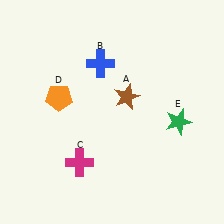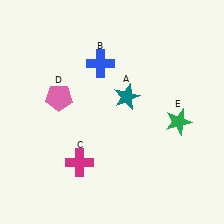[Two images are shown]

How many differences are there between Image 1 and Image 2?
There are 2 differences between the two images.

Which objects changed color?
A changed from brown to teal. D changed from orange to pink.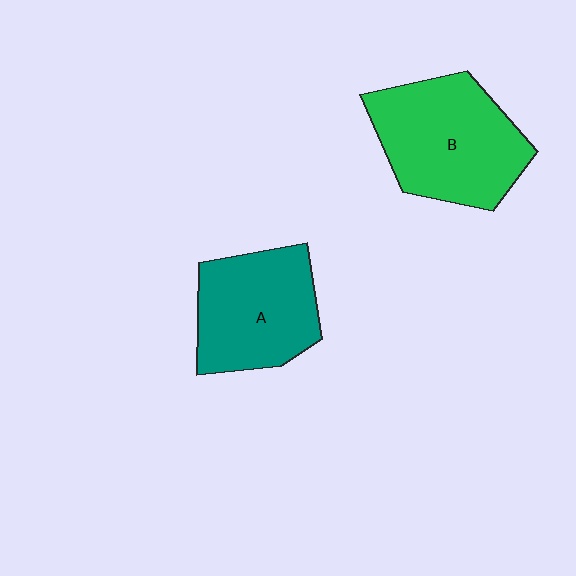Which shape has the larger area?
Shape B (green).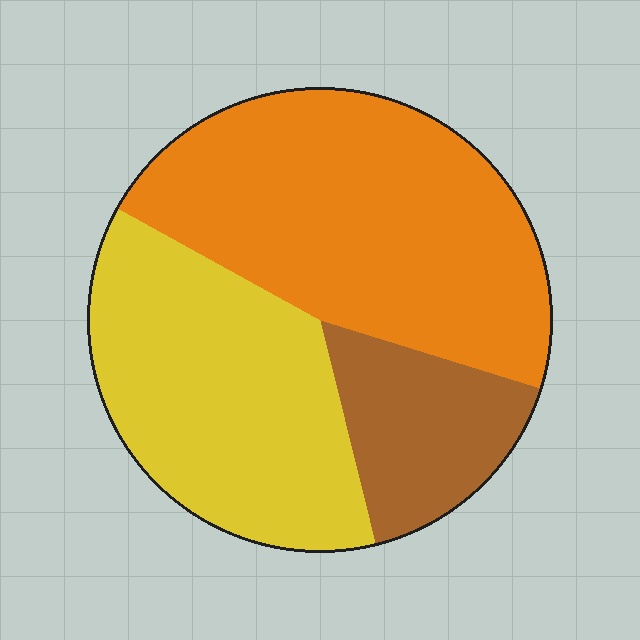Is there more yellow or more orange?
Orange.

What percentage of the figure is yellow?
Yellow takes up between a quarter and a half of the figure.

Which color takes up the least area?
Brown, at roughly 15%.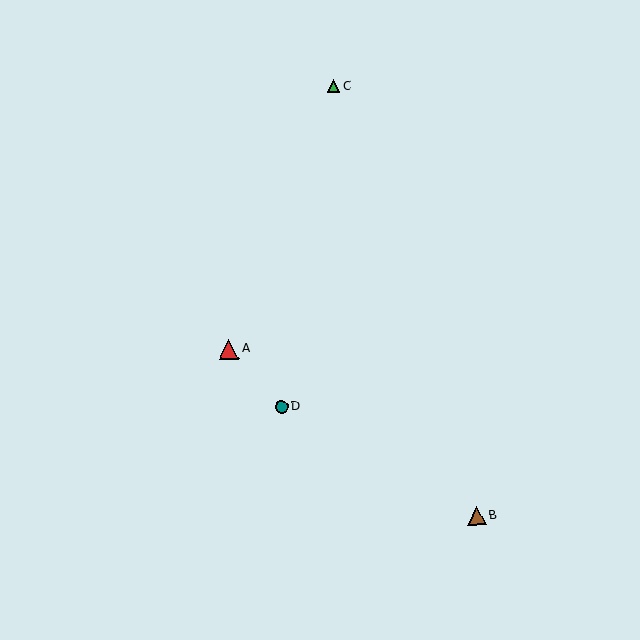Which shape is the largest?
The red triangle (labeled A) is the largest.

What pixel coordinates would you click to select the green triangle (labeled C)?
Click at (333, 86) to select the green triangle C.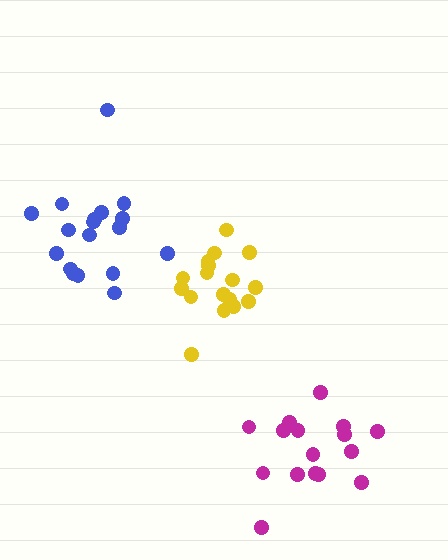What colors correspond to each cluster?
The clusters are colored: magenta, blue, yellow.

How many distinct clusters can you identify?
There are 3 distinct clusters.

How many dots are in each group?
Group 1: 16 dots, Group 2: 18 dots, Group 3: 17 dots (51 total).